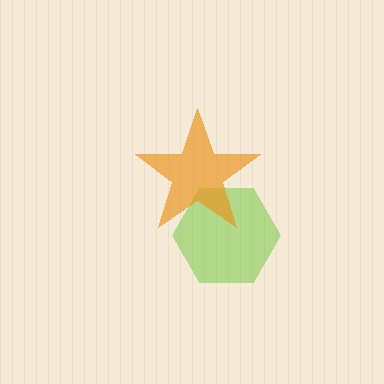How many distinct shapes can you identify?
There are 2 distinct shapes: a lime hexagon, an orange star.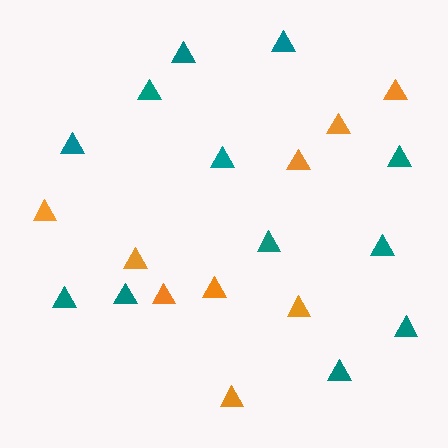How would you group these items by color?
There are 2 groups: one group of orange triangles (9) and one group of teal triangles (12).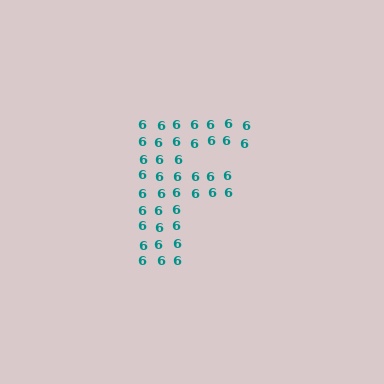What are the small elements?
The small elements are digit 6's.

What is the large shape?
The large shape is the letter F.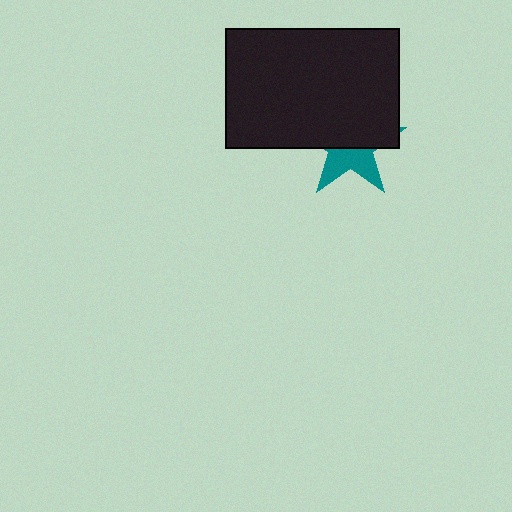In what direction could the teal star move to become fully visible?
The teal star could move down. That would shift it out from behind the black rectangle entirely.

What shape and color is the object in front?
The object in front is a black rectangle.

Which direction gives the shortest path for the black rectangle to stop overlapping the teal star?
Moving up gives the shortest separation.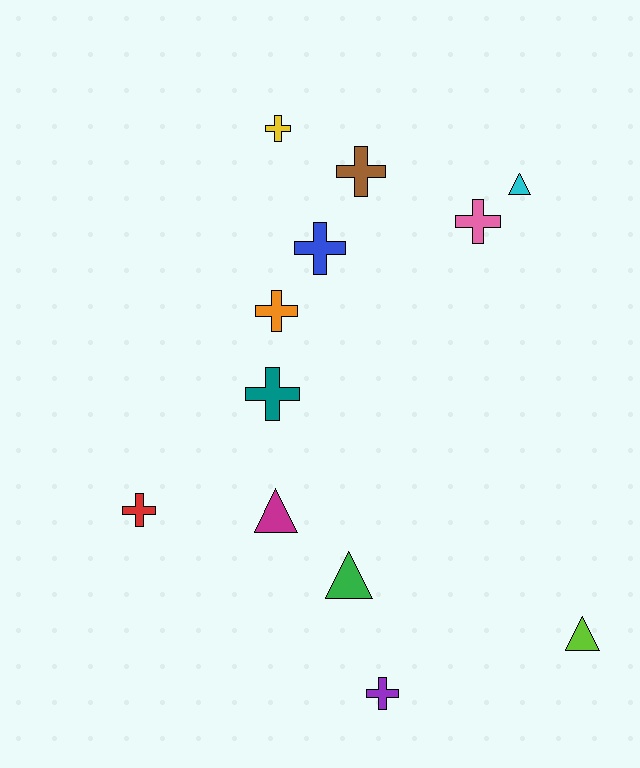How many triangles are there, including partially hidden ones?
There are 4 triangles.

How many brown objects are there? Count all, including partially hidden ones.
There is 1 brown object.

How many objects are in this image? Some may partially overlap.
There are 12 objects.